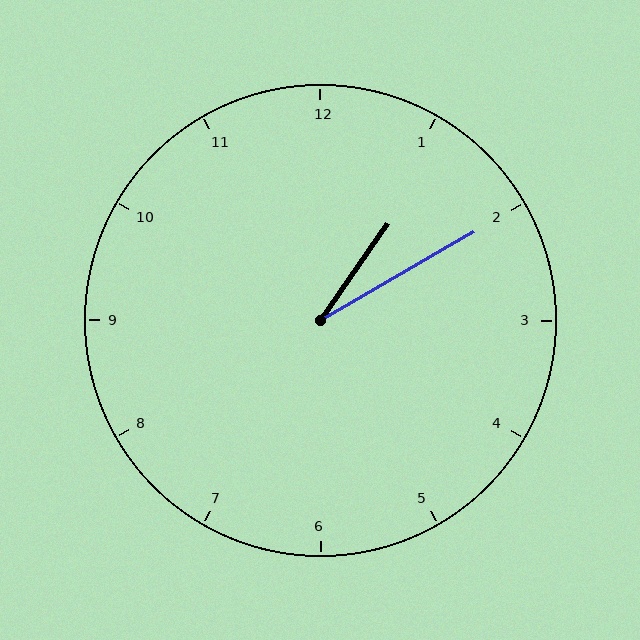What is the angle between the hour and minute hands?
Approximately 25 degrees.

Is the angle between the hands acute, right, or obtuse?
It is acute.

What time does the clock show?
1:10.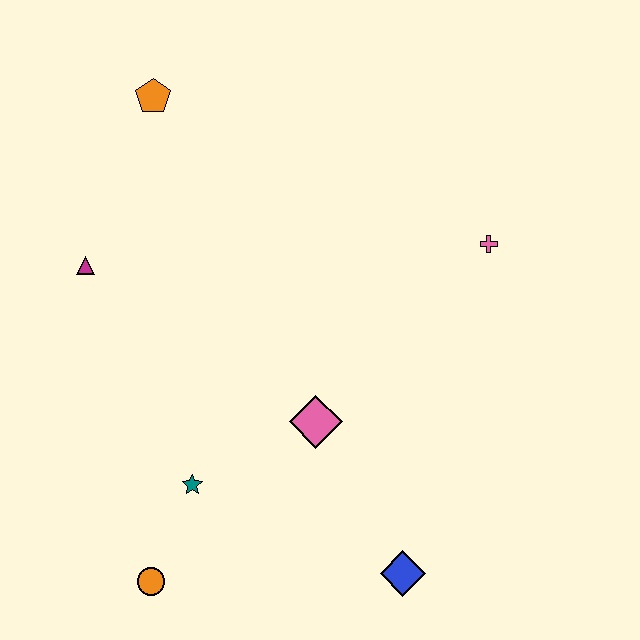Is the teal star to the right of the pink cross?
No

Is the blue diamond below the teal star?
Yes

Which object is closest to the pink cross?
The pink diamond is closest to the pink cross.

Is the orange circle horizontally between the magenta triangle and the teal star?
Yes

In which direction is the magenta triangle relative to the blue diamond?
The magenta triangle is to the left of the blue diamond.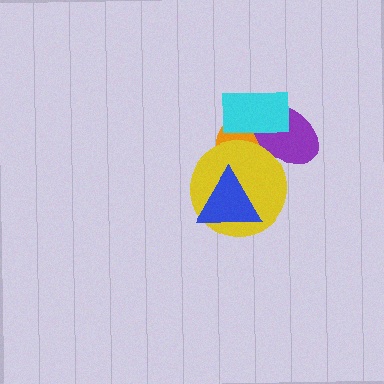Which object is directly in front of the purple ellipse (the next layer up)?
The cyan rectangle is directly in front of the purple ellipse.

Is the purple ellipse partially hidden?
Yes, it is partially covered by another shape.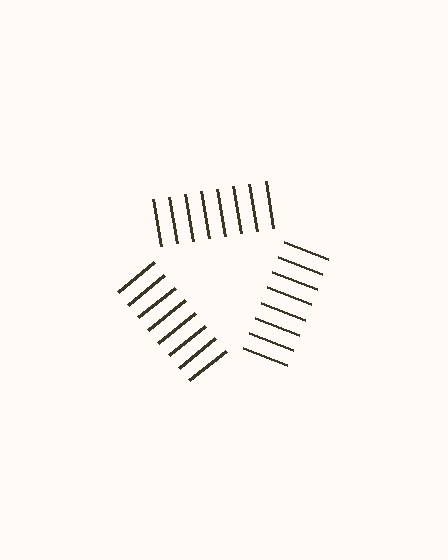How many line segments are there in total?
24 — 8 along each of the 3 edges.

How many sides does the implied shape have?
3 sides — the line-ends trace a triangle.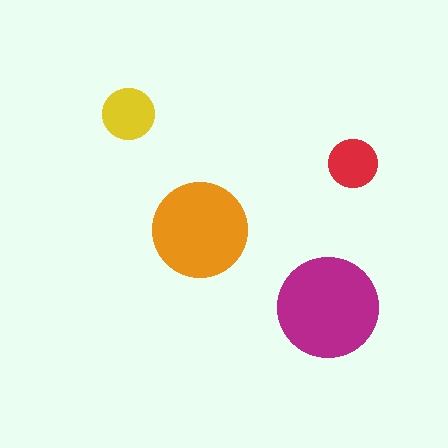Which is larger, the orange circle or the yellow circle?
The orange one.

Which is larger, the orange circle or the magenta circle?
The magenta one.